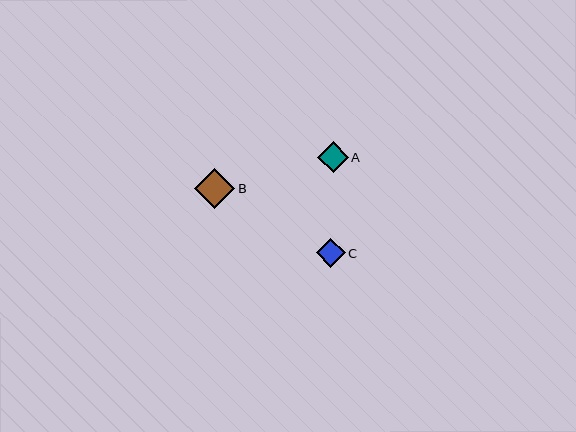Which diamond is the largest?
Diamond B is the largest with a size of approximately 40 pixels.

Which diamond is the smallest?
Diamond C is the smallest with a size of approximately 29 pixels.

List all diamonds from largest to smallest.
From largest to smallest: B, A, C.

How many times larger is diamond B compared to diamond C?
Diamond B is approximately 1.4 times the size of diamond C.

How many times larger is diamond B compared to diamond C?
Diamond B is approximately 1.4 times the size of diamond C.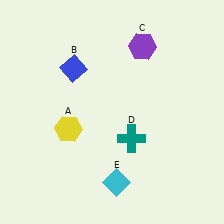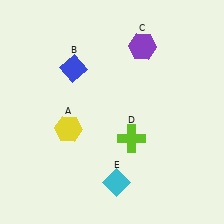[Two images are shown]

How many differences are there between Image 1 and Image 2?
There is 1 difference between the two images.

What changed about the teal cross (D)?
In Image 1, D is teal. In Image 2, it changed to lime.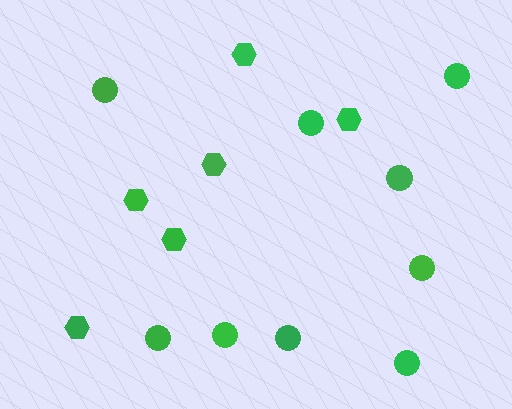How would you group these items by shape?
There are 2 groups: one group of hexagons (6) and one group of circles (9).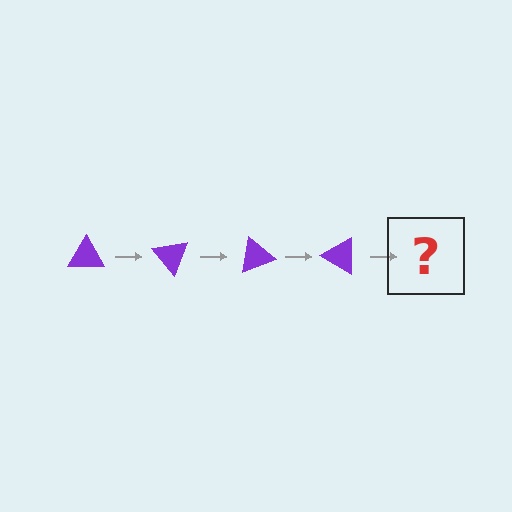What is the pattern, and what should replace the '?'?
The pattern is that the triangle rotates 50 degrees each step. The '?' should be a purple triangle rotated 200 degrees.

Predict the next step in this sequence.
The next step is a purple triangle rotated 200 degrees.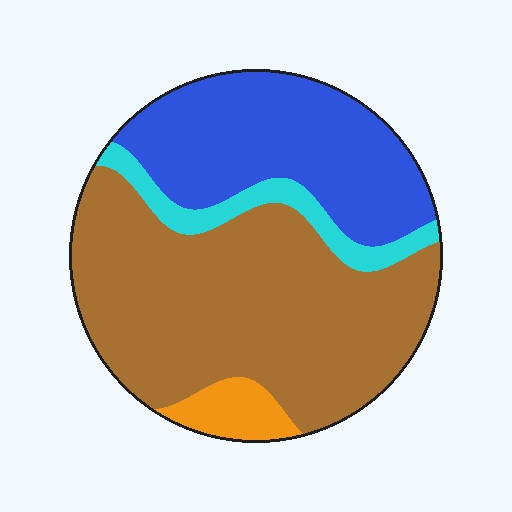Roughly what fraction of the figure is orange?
Orange covers roughly 5% of the figure.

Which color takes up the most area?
Brown, at roughly 55%.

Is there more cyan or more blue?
Blue.